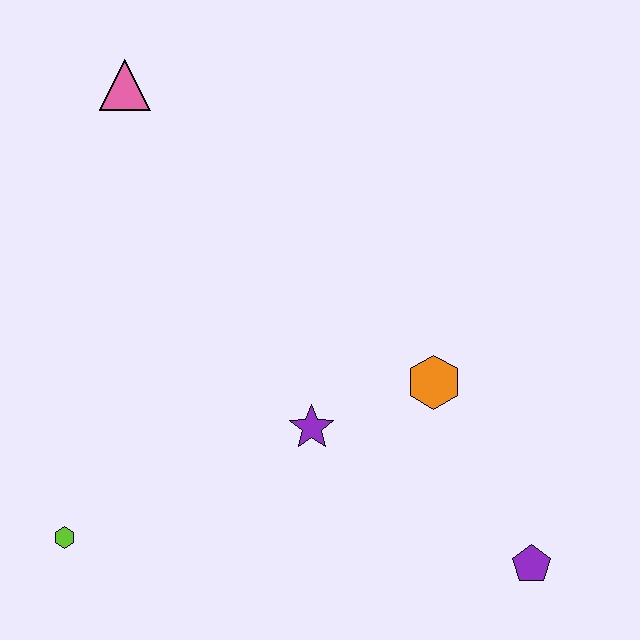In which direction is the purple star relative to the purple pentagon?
The purple star is to the left of the purple pentagon.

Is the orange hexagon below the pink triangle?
Yes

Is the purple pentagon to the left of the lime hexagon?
No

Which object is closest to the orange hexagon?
The purple star is closest to the orange hexagon.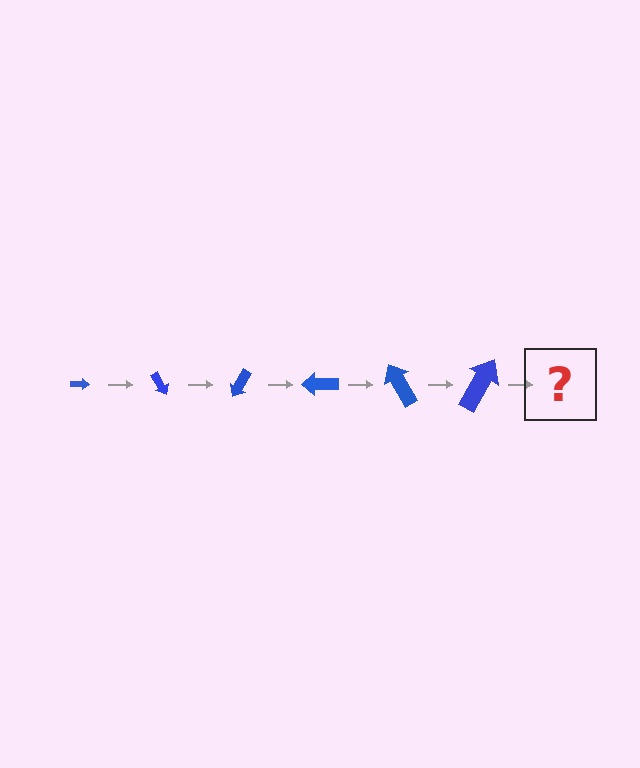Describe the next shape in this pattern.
It should be an arrow, larger than the previous one and rotated 360 degrees from the start.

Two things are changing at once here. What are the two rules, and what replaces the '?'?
The two rules are that the arrow grows larger each step and it rotates 60 degrees each step. The '?' should be an arrow, larger than the previous one and rotated 360 degrees from the start.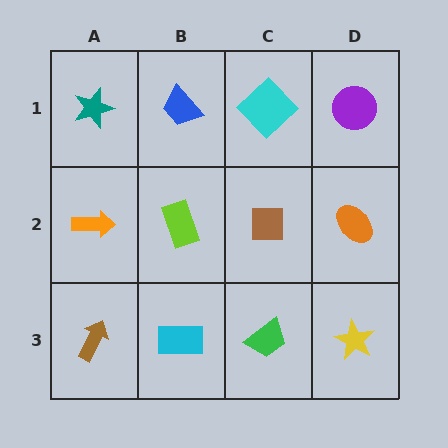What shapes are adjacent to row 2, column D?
A purple circle (row 1, column D), a yellow star (row 3, column D), a brown square (row 2, column C).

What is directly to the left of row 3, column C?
A cyan rectangle.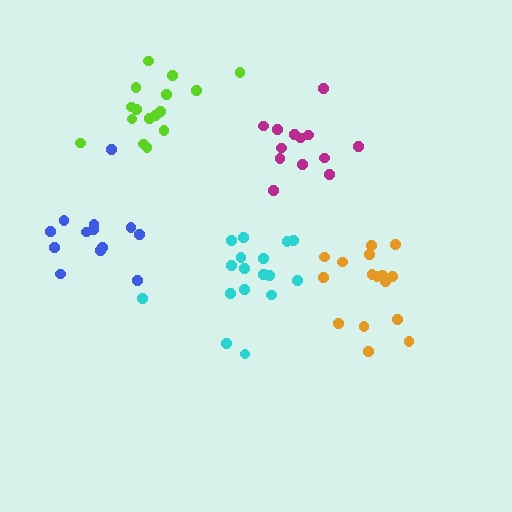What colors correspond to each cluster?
The clusters are colored: lime, blue, cyan, orange, magenta.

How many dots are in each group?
Group 1: 16 dots, Group 2: 13 dots, Group 3: 17 dots, Group 4: 16 dots, Group 5: 13 dots (75 total).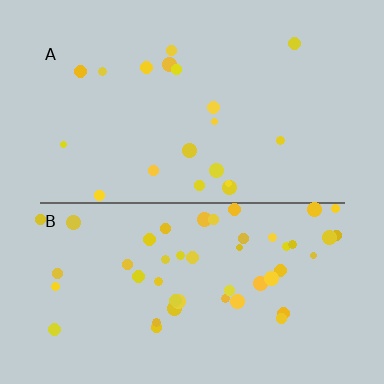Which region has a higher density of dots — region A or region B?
B (the bottom).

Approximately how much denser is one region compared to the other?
Approximately 2.5× — region B over region A.